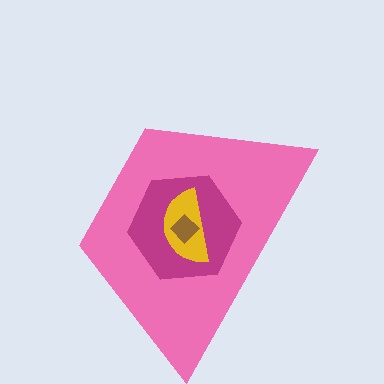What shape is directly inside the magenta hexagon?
The yellow semicircle.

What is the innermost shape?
The brown diamond.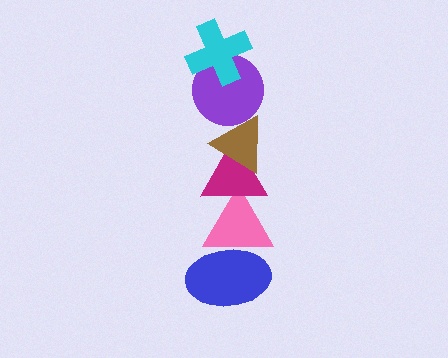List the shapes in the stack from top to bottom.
From top to bottom: the cyan cross, the purple circle, the brown triangle, the magenta triangle, the pink triangle, the blue ellipse.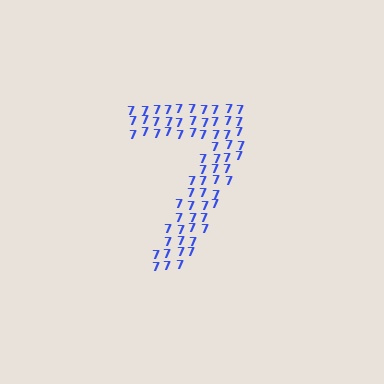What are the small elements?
The small elements are digit 7's.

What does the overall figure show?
The overall figure shows the digit 7.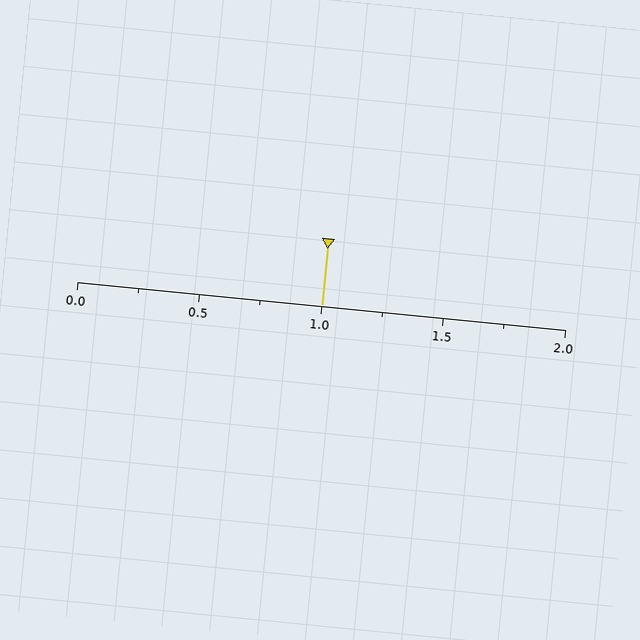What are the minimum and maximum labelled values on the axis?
The axis runs from 0.0 to 2.0.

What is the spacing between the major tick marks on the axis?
The major ticks are spaced 0.5 apart.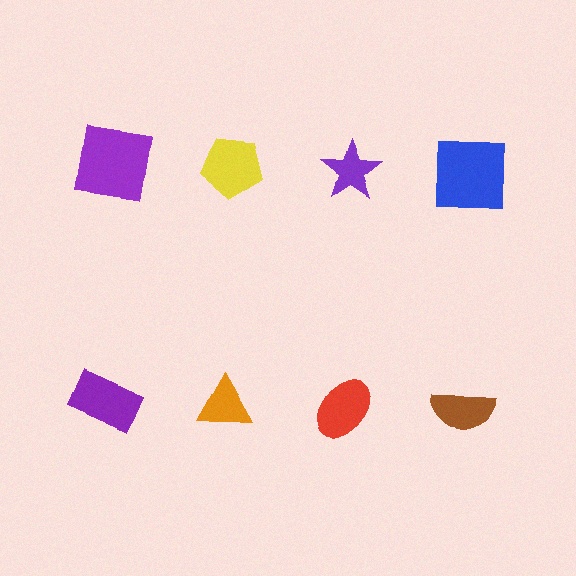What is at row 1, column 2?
A yellow pentagon.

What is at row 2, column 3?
A red ellipse.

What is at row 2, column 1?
A purple rectangle.